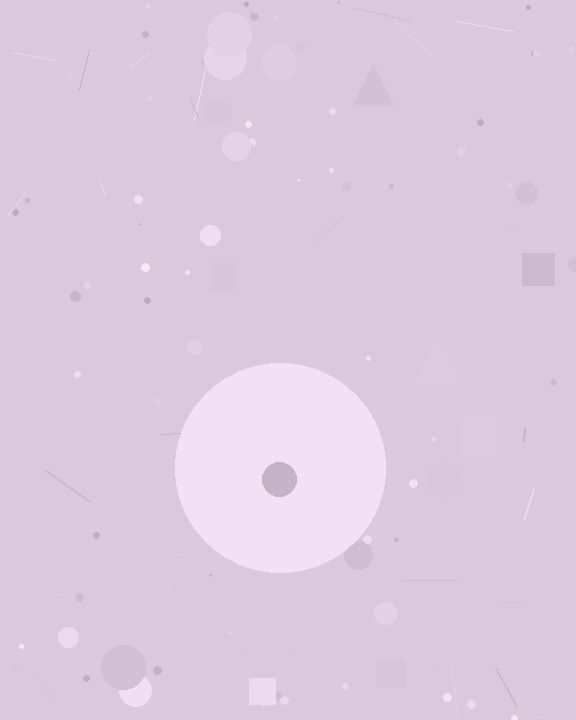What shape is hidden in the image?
A circle is hidden in the image.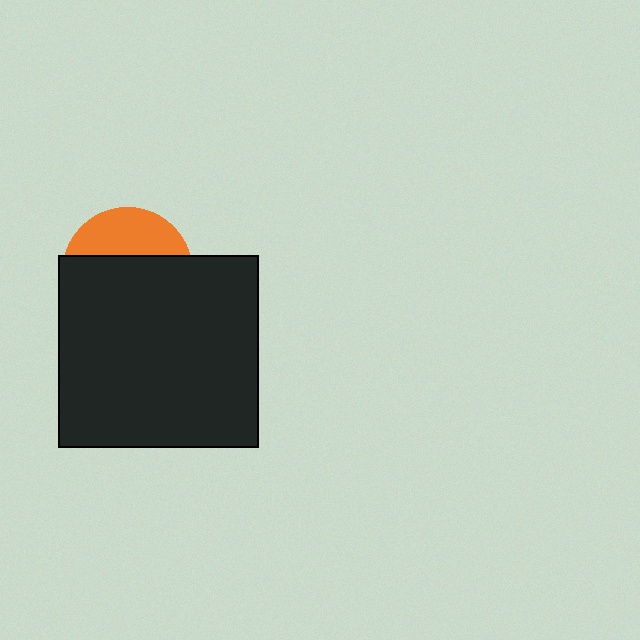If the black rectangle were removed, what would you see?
You would see the complete orange circle.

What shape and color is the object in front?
The object in front is a black rectangle.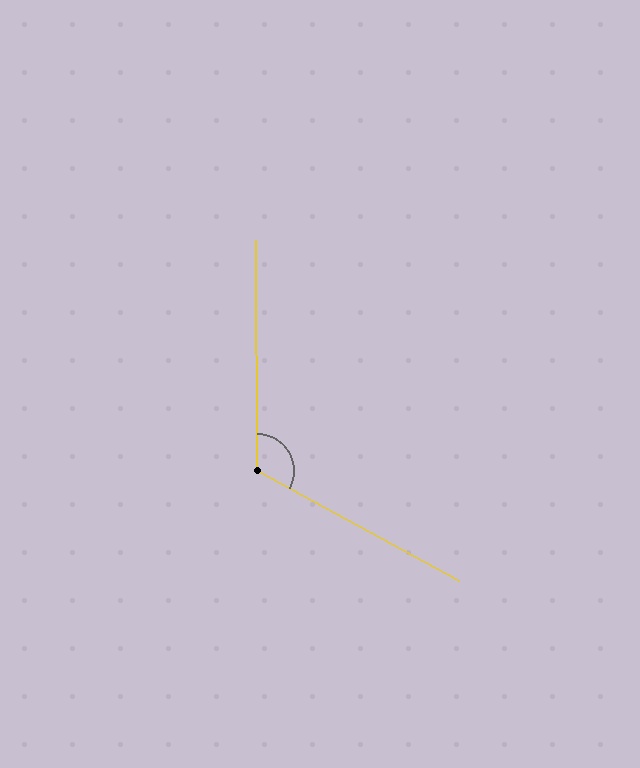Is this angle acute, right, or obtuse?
It is obtuse.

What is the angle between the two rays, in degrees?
Approximately 119 degrees.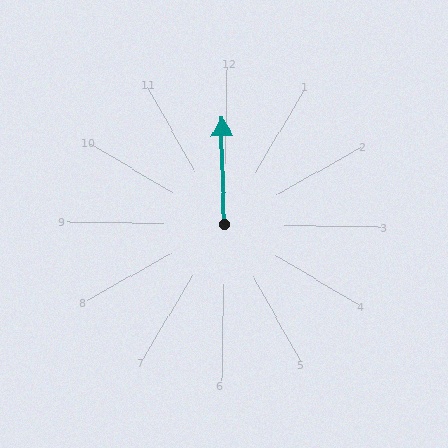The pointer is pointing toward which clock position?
Roughly 12 o'clock.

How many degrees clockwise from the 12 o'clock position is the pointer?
Approximately 358 degrees.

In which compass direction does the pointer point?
North.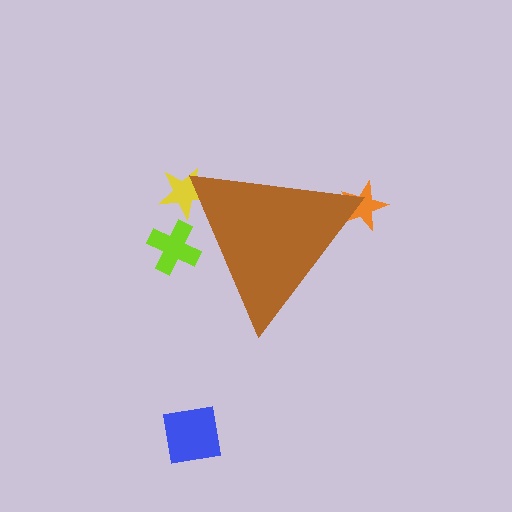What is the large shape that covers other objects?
A brown triangle.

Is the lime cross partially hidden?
Yes, the lime cross is partially hidden behind the brown triangle.